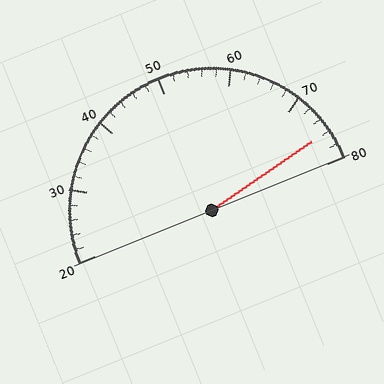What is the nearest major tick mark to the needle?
The nearest major tick mark is 80.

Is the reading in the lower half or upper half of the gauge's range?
The reading is in the upper half of the range (20 to 80).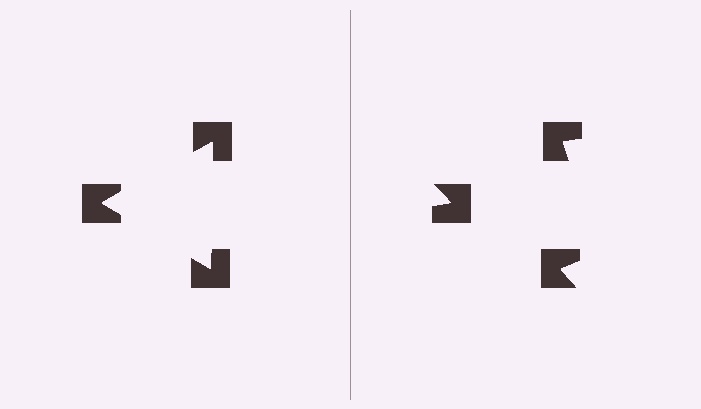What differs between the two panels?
The notched squares are positioned identically on both sides; only the wedge orientations differ. On the left they align to a triangle; on the right they are misaligned.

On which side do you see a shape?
An illusory triangle appears on the left side. On the right side the wedge cuts are rotated, so no coherent shape forms.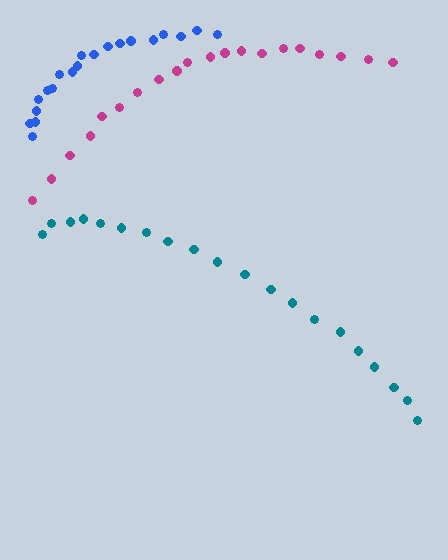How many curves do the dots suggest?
There are 3 distinct paths.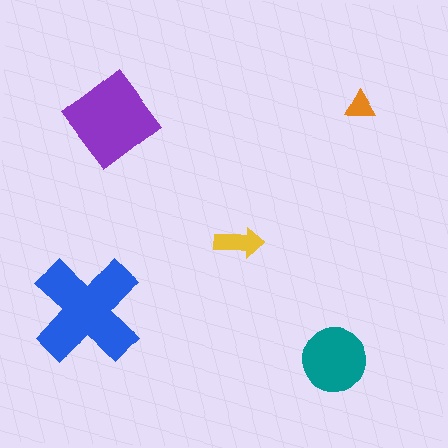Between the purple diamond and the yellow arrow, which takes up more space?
The purple diamond.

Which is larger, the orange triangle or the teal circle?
The teal circle.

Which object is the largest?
The blue cross.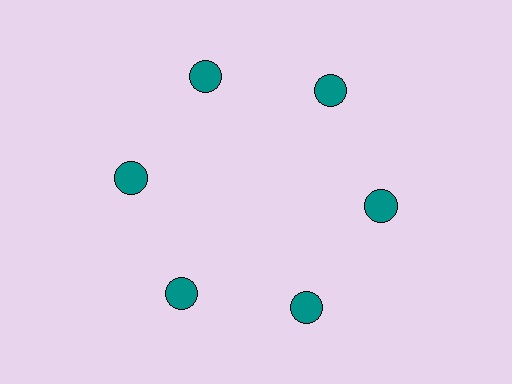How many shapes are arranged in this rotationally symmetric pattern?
There are 6 shapes, arranged in 6 groups of 1.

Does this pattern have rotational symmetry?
Yes, this pattern has 6-fold rotational symmetry. It looks the same after rotating 60 degrees around the center.